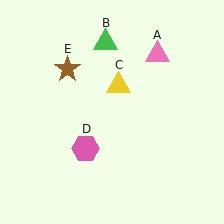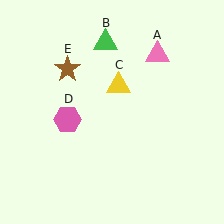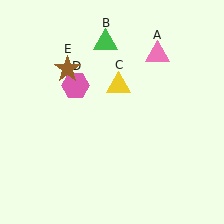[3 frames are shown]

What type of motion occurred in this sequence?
The pink hexagon (object D) rotated clockwise around the center of the scene.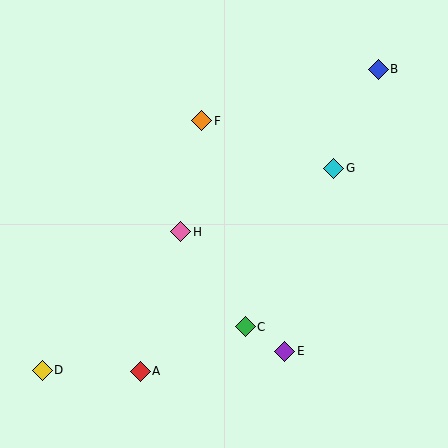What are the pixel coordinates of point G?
Point G is at (334, 168).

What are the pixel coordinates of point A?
Point A is at (140, 371).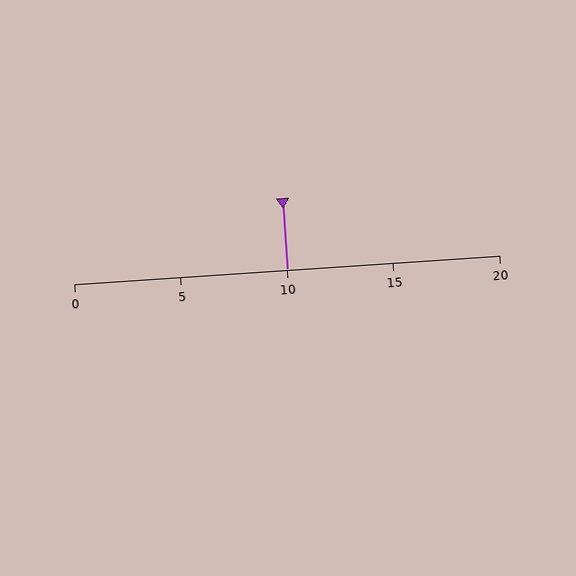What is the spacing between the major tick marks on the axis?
The major ticks are spaced 5 apart.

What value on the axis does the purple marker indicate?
The marker indicates approximately 10.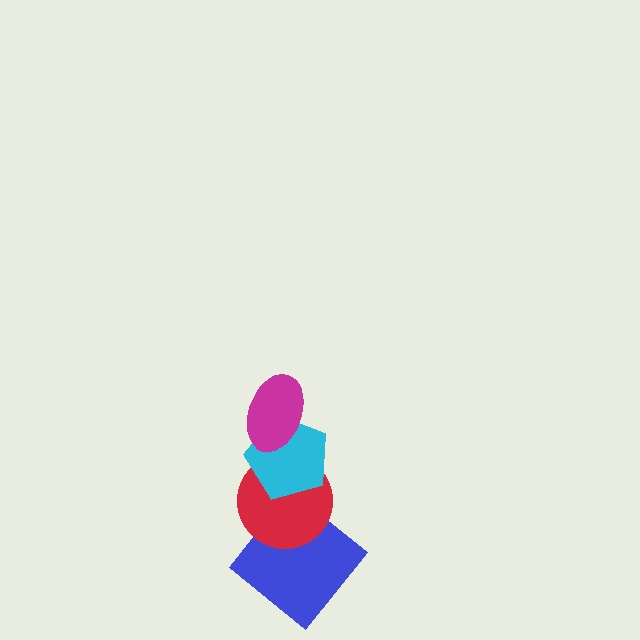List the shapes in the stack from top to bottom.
From top to bottom: the magenta ellipse, the cyan pentagon, the red circle, the blue diamond.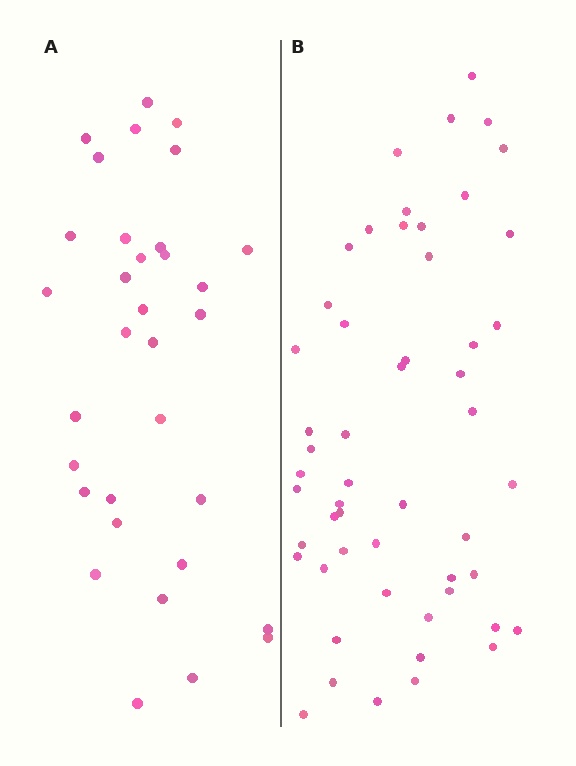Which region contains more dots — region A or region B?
Region B (the right region) has more dots.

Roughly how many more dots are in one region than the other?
Region B has approximately 20 more dots than region A.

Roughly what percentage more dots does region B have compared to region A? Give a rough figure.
About 60% more.